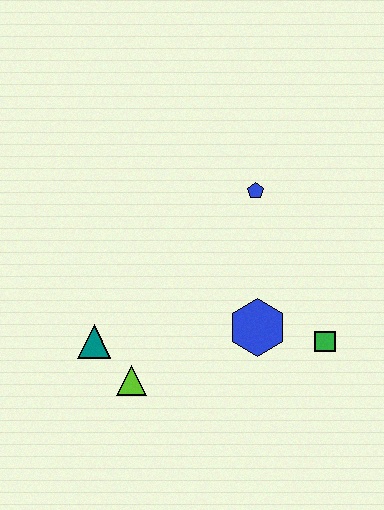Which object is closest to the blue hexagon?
The green square is closest to the blue hexagon.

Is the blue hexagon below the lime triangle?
No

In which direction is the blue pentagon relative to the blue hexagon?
The blue pentagon is above the blue hexagon.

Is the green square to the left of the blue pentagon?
No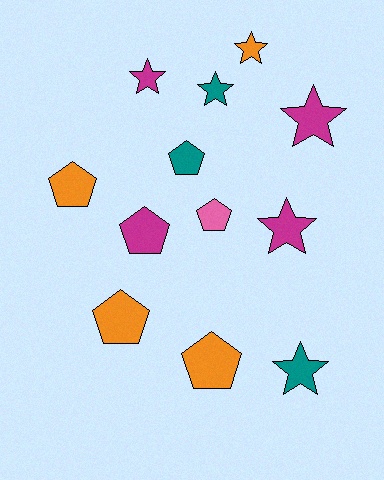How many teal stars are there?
There are 2 teal stars.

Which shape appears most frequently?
Pentagon, with 6 objects.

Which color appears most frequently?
Orange, with 4 objects.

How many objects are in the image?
There are 12 objects.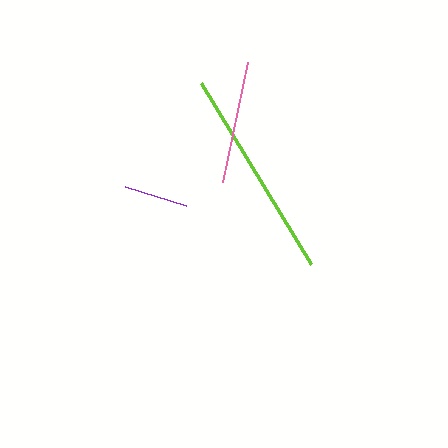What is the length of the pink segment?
The pink segment is approximately 122 pixels long.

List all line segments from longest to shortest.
From longest to shortest: lime, pink, purple.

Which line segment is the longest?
The lime line is the longest at approximately 212 pixels.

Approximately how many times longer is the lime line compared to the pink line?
The lime line is approximately 1.7 times the length of the pink line.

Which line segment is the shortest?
The purple line is the shortest at approximately 64 pixels.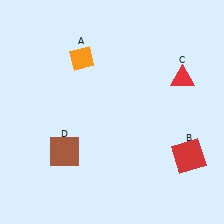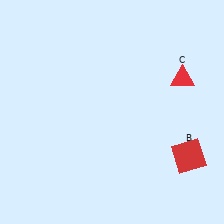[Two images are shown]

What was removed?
The brown square (D), the orange diamond (A) were removed in Image 2.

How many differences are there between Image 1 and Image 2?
There are 2 differences between the two images.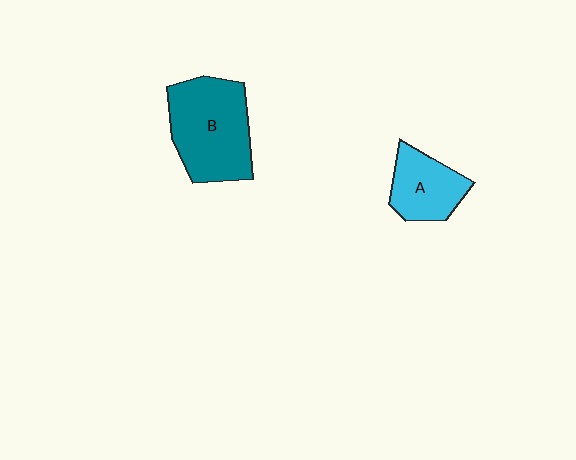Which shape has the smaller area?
Shape A (cyan).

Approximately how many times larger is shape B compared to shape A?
Approximately 1.7 times.